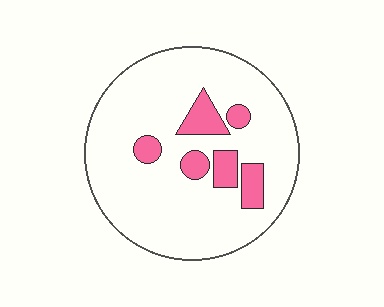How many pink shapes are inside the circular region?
6.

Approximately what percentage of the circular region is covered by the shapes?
Approximately 15%.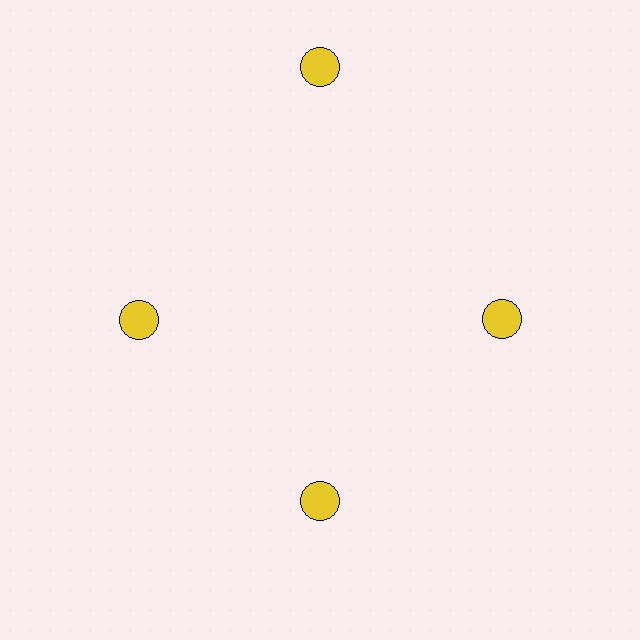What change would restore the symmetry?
The symmetry would be restored by moving it inward, back onto the ring so that all 4 circles sit at equal angles and equal distance from the center.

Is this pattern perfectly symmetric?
No. The 4 yellow circles are arranged in a ring, but one element near the 12 o'clock position is pushed outward from the center, breaking the 4-fold rotational symmetry.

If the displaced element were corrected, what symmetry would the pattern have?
It would have 4-fold rotational symmetry — the pattern would map onto itself every 90 degrees.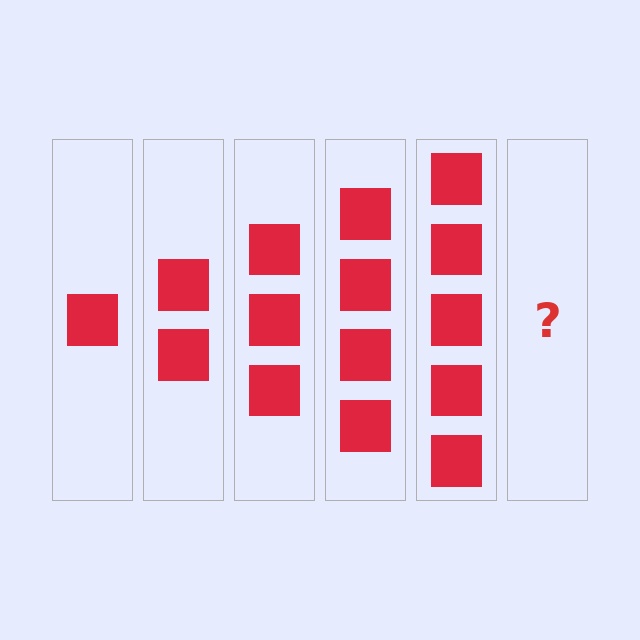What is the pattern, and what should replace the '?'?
The pattern is that each step adds one more square. The '?' should be 6 squares.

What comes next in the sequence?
The next element should be 6 squares.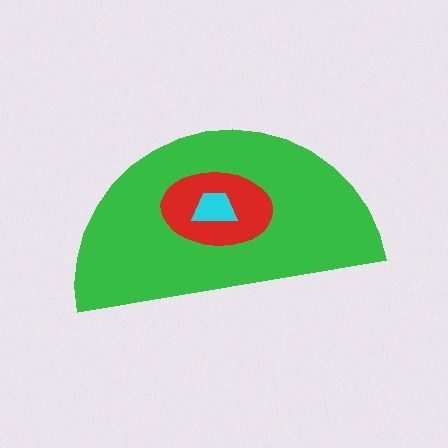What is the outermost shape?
The green semicircle.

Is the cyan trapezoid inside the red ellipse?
Yes.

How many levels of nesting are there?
3.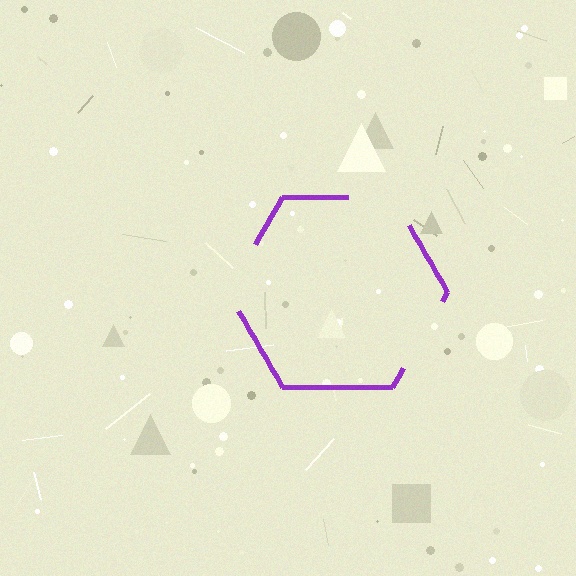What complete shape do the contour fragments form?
The contour fragments form a hexagon.